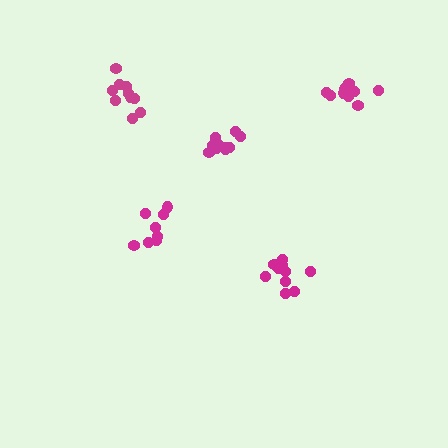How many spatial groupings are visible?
There are 5 spatial groupings.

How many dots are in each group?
Group 1: 8 dots, Group 2: 11 dots, Group 3: 9 dots, Group 4: 12 dots, Group 5: 10 dots (50 total).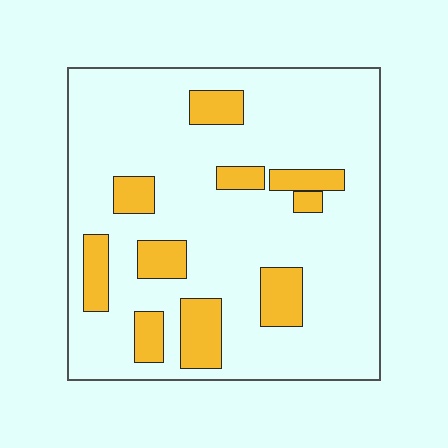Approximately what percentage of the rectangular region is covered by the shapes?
Approximately 20%.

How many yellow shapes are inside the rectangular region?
10.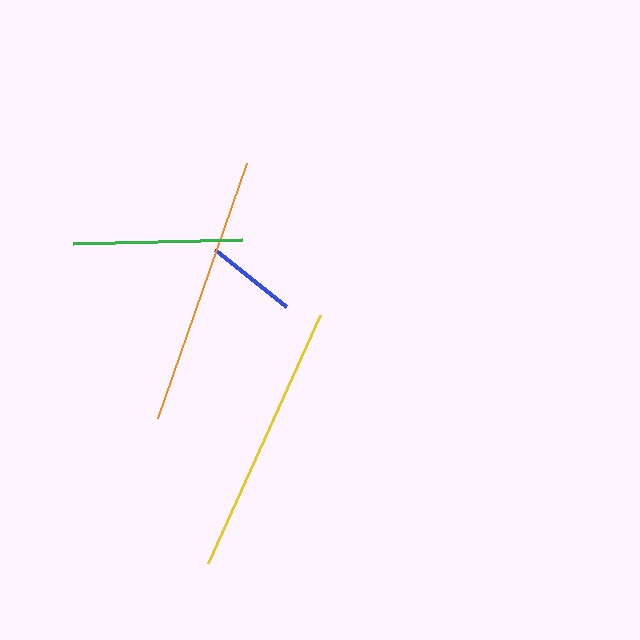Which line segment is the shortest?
The blue line is the shortest at approximately 92 pixels.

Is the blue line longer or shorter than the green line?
The green line is longer than the blue line.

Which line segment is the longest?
The yellow line is the longest at approximately 272 pixels.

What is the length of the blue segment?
The blue segment is approximately 92 pixels long.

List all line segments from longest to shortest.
From longest to shortest: yellow, orange, green, blue.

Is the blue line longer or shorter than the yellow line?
The yellow line is longer than the blue line.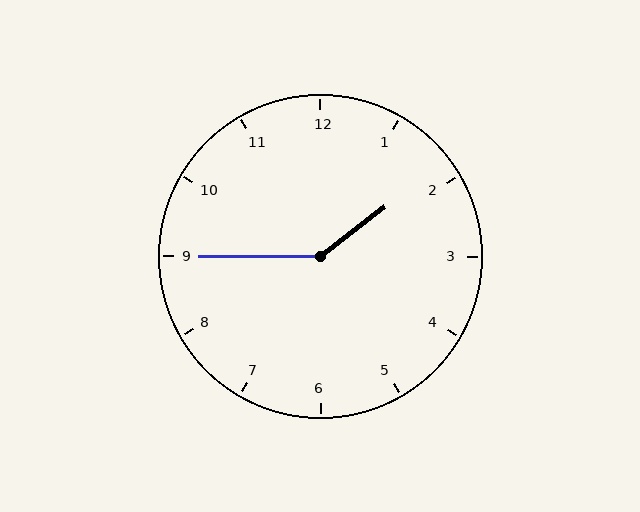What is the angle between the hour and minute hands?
Approximately 142 degrees.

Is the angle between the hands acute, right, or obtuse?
It is obtuse.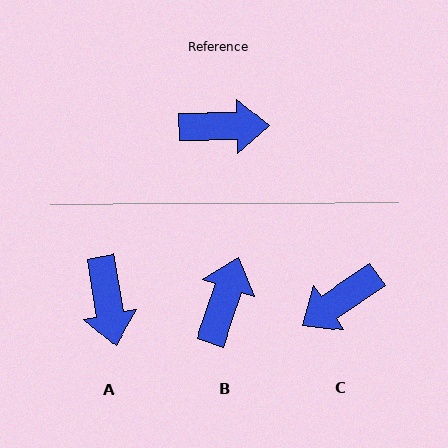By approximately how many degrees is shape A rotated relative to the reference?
Approximately 81 degrees clockwise.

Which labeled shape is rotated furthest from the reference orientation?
C, about 147 degrees away.